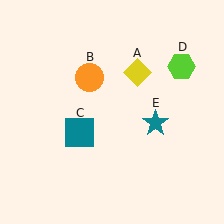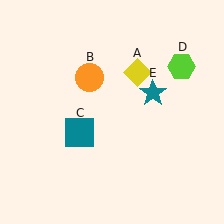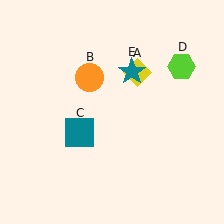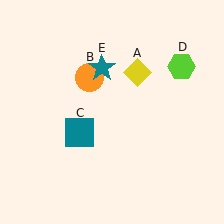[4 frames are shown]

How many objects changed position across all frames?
1 object changed position: teal star (object E).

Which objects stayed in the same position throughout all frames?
Yellow diamond (object A) and orange circle (object B) and teal square (object C) and lime hexagon (object D) remained stationary.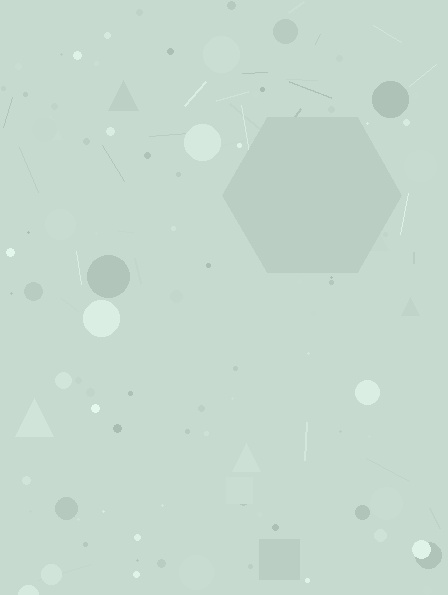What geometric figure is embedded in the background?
A hexagon is embedded in the background.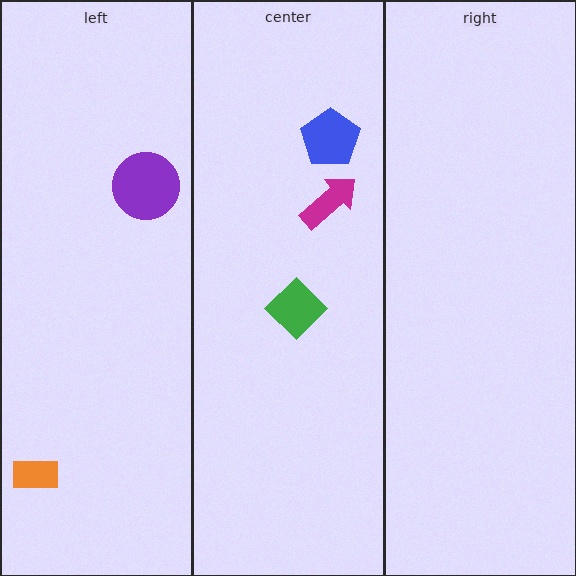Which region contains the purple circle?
The left region.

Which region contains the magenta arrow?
The center region.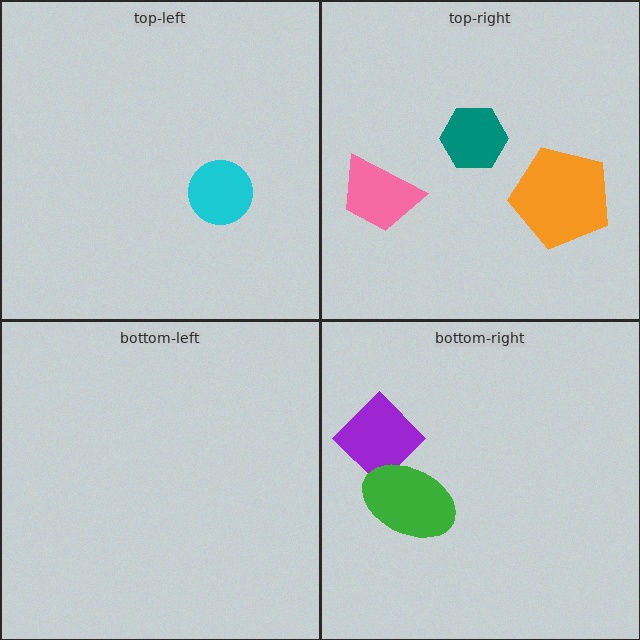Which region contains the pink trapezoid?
The top-right region.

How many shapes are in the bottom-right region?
2.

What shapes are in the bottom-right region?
The purple diamond, the green ellipse.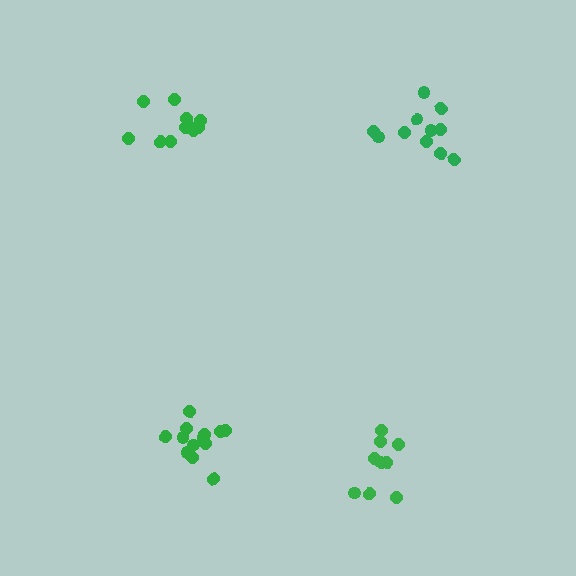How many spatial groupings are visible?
There are 4 spatial groupings.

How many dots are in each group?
Group 1: 11 dots, Group 2: 11 dots, Group 3: 13 dots, Group 4: 9 dots (44 total).